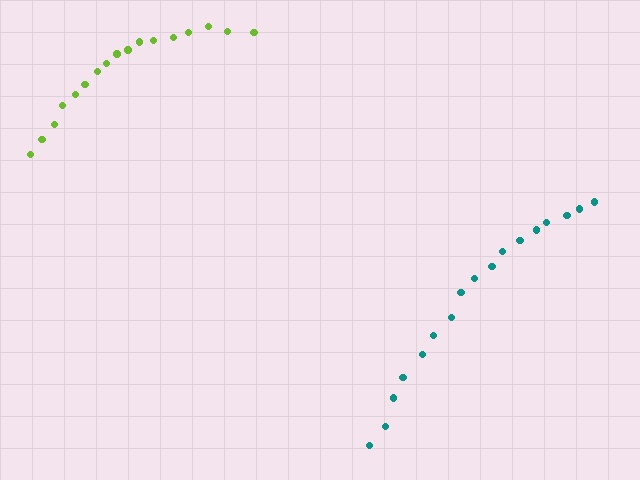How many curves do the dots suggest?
There are 2 distinct paths.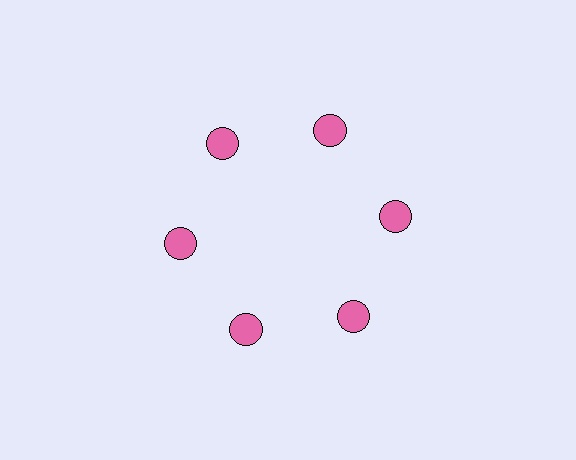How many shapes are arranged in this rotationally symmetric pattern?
There are 6 shapes, arranged in 6 groups of 1.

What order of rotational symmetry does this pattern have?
This pattern has 6-fold rotational symmetry.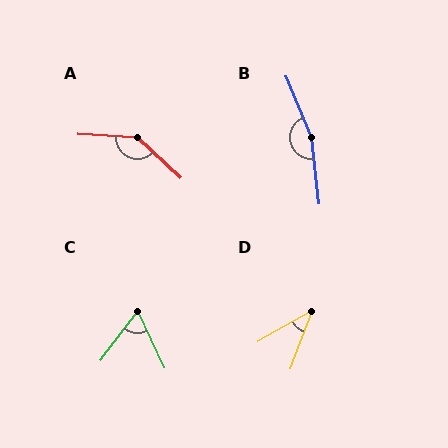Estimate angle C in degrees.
Approximately 62 degrees.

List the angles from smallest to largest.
D (40°), C (62°), A (140°), B (164°).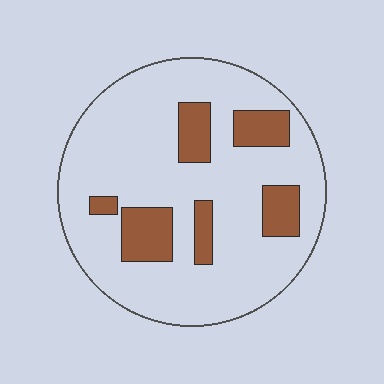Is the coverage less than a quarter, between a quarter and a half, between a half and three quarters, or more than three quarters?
Less than a quarter.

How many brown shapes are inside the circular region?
6.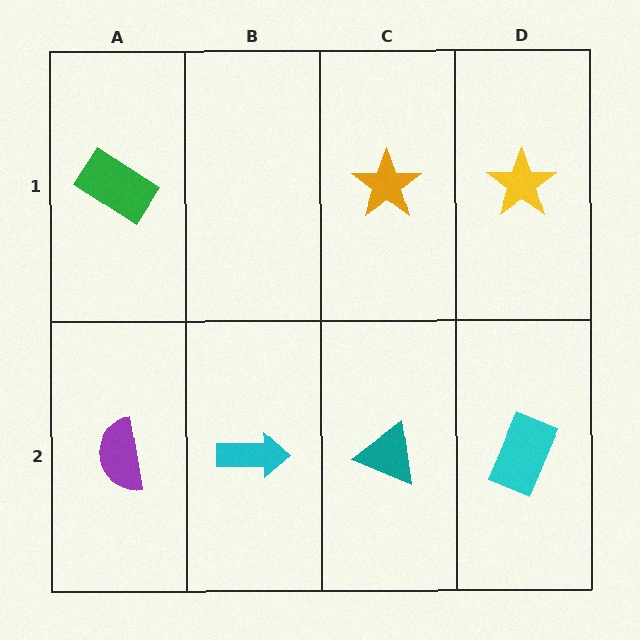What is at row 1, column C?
An orange star.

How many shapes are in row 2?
4 shapes.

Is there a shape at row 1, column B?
No, that cell is empty.